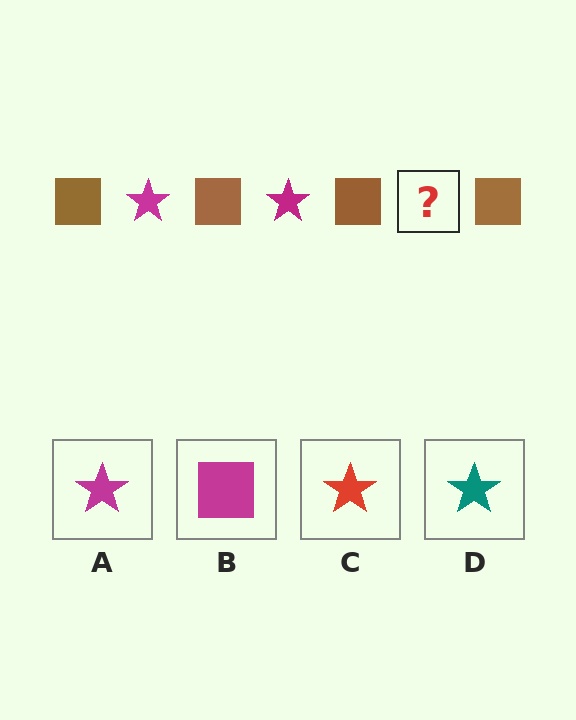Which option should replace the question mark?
Option A.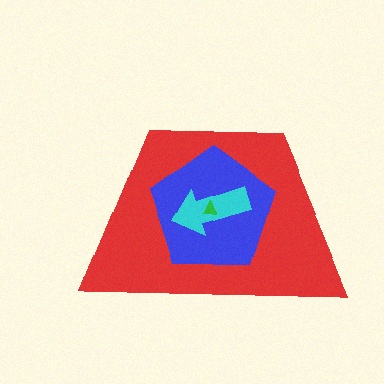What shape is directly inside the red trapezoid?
The blue pentagon.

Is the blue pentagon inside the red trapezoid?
Yes.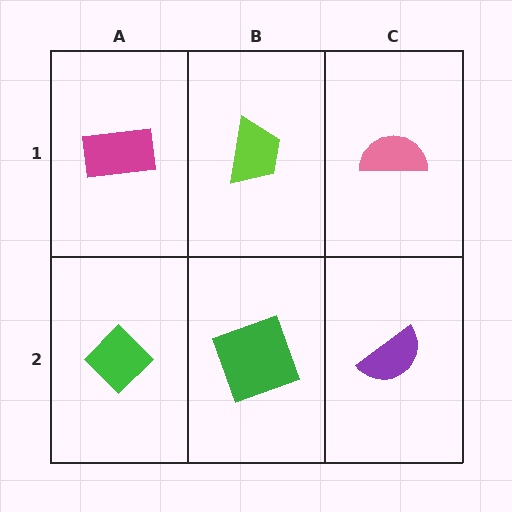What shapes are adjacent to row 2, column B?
A lime trapezoid (row 1, column B), a green diamond (row 2, column A), a purple semicircle (row 2, column C).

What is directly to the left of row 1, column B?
A magenta rectangle.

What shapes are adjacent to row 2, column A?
A magenta rectangle (row 1, column A), a green square (row 2, column B).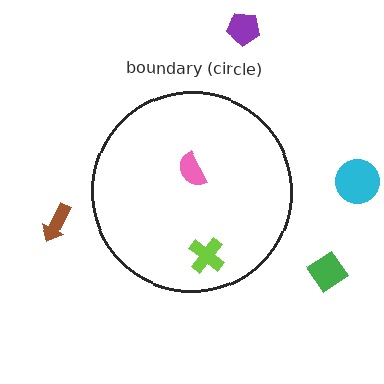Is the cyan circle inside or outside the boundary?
Outside.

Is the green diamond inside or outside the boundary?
Outside.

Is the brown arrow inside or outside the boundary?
Outside.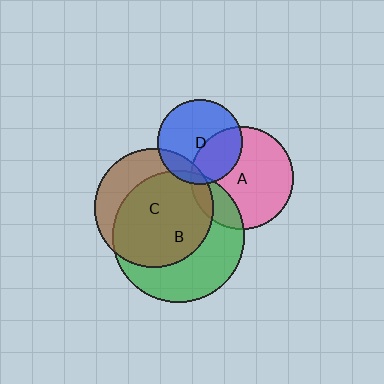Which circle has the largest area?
Circle B (green).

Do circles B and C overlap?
Yes.